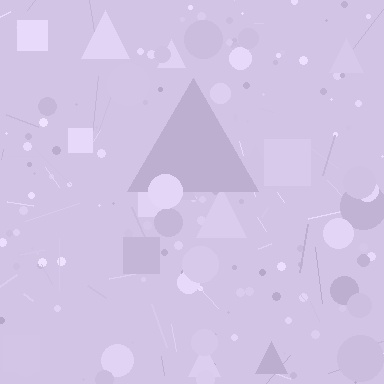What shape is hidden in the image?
A triangle is hidden in the image.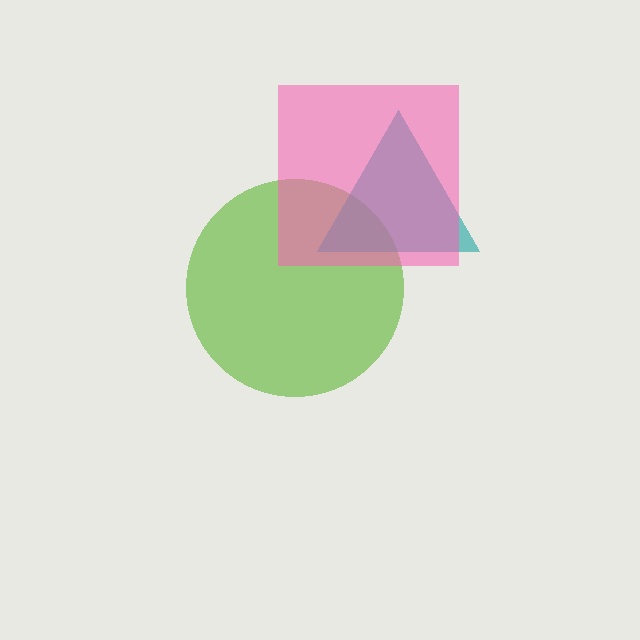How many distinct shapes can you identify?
There are 3 distinct shapes: a lime circle, a teal triangle, a pink square.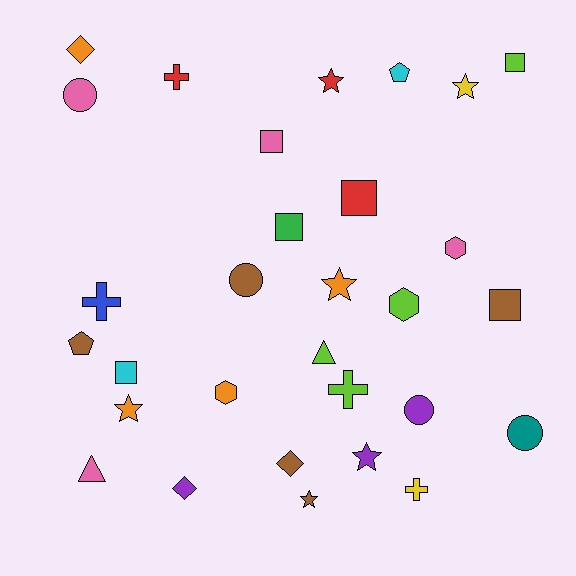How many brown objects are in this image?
There are 5 brown objects.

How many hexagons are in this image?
There are 3 hexagons.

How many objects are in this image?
There are 30 objects.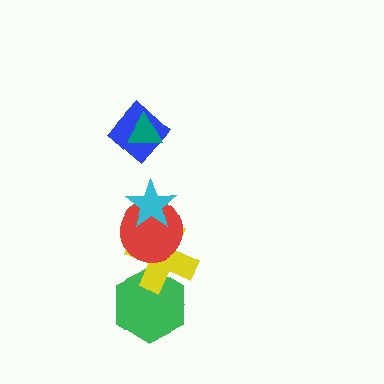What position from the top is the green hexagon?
The green hexagon is 6th from the top.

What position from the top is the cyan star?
The cyan star is 3rd from the top.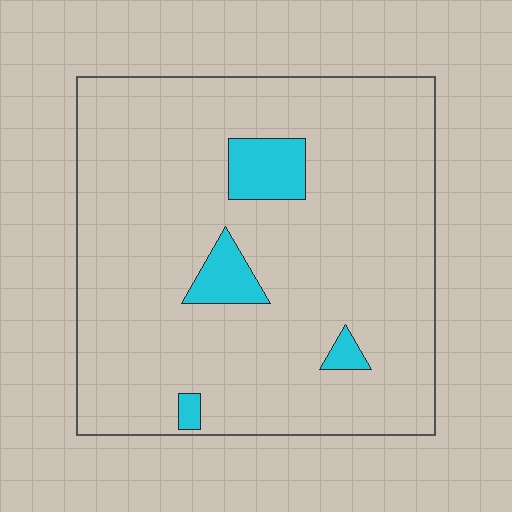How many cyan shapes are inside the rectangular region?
4.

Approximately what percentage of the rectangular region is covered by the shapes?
Approximately 10%.